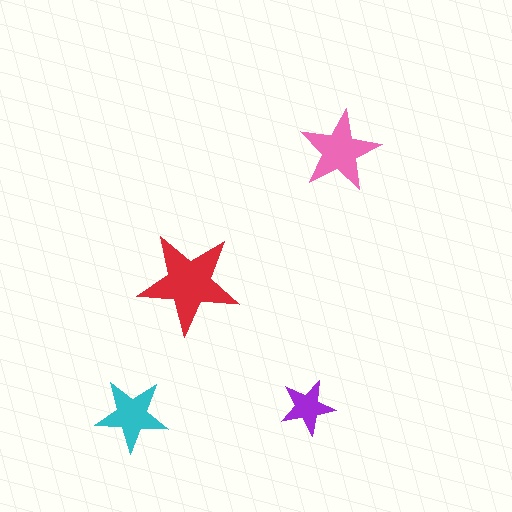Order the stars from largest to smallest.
the red one, the pink one, the cyan one, the purple one.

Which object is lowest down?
The cyan star is bottommost.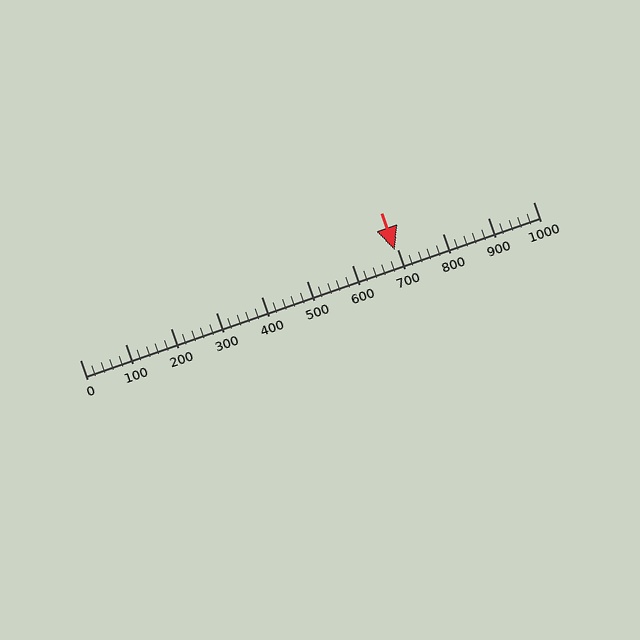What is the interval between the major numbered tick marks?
The major tick marks are spaced 100 units apart.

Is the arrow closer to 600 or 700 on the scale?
The arrow is closer to 700.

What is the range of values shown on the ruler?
The ruler shows values from 0 to 1000.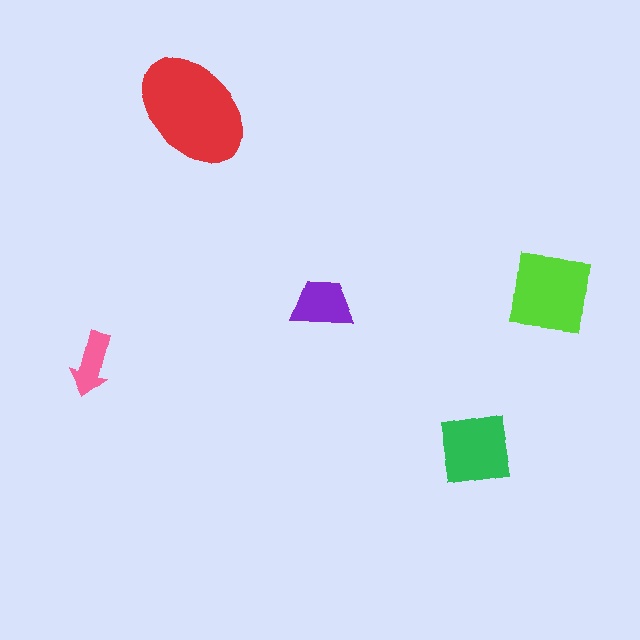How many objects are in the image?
There are 5 objects in the image.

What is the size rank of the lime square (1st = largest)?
2nd.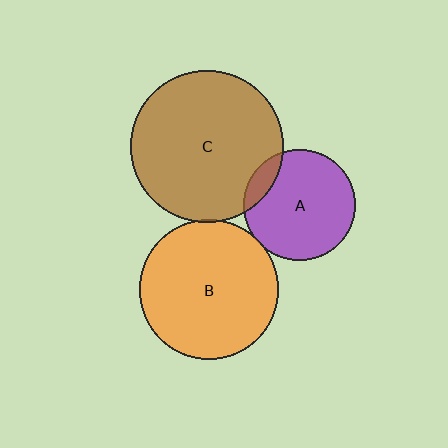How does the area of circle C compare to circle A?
Approximately 1.9 times.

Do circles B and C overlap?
Yes.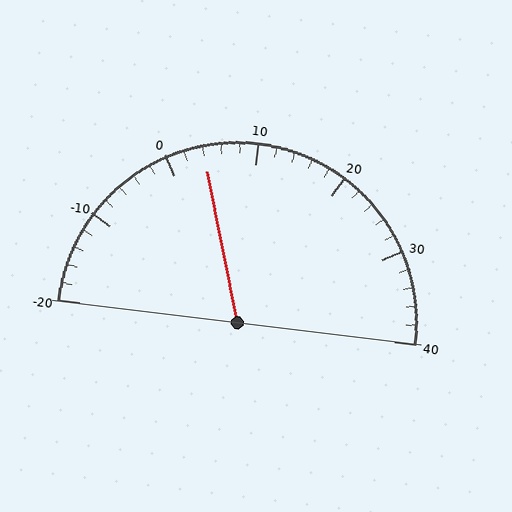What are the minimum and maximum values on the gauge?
The gauge ranges from -20 to 40.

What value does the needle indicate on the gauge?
The needle indicates approximately 4.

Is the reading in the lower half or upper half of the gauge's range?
The reading is in the lower half of the range (-20 to 40).